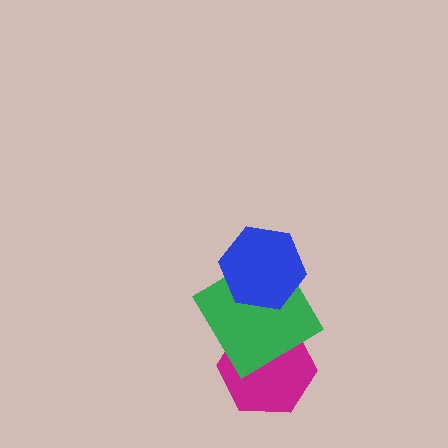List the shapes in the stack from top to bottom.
From top to bottom: the blue hexagon, the green diamond, the magenta hexagon.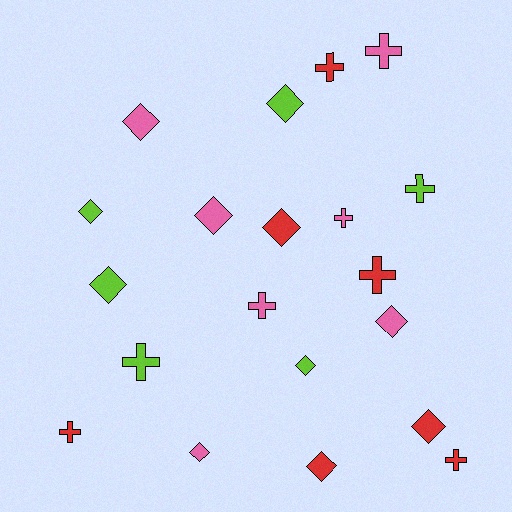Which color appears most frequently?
Red, with 7 objects.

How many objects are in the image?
There are 20 objects.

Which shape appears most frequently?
Diamond, with 11 objects.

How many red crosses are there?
There are 4 red crosses.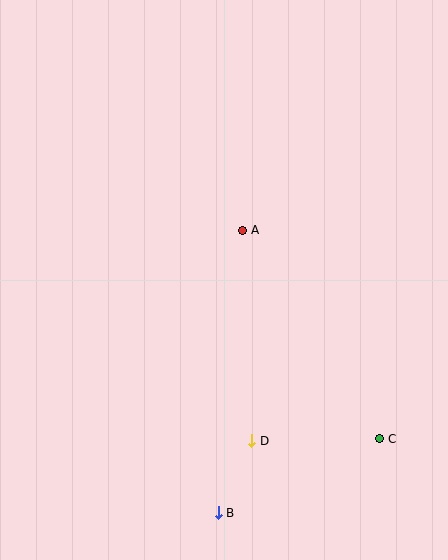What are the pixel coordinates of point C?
Point C is at (380, 439).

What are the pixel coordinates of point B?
Point B is at (218, 513).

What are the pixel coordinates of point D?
Point D is at (252, 441).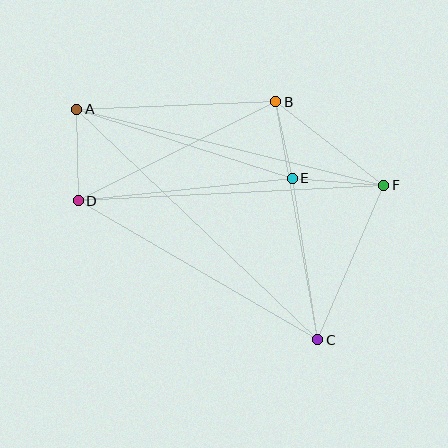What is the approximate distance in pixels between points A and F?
The distance between A and F is approximately 317 pixels.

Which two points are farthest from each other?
Points A and C are farthest from each other.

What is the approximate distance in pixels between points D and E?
The distance between D and E is approximately 215 pixels.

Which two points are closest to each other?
Points B and E are closest to each other.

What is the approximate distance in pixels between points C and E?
The distance between C and E is approximately 163 pixels.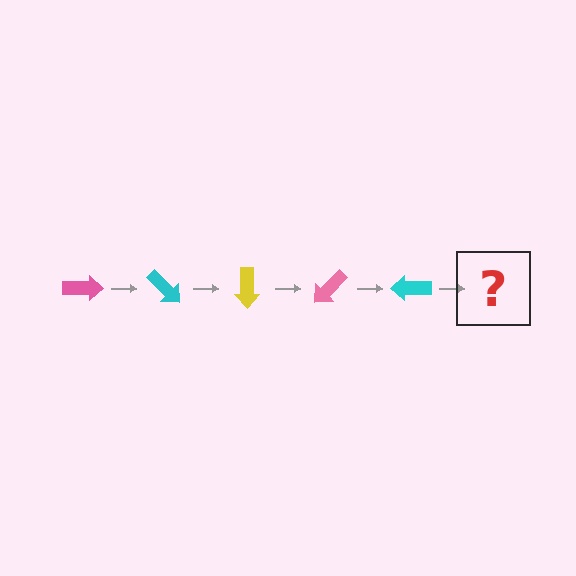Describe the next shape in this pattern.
It should be a yellow arrow, rotated 225 degrees from the start.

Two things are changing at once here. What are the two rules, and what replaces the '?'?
The two rules are that it rotates 45 degrees each step and the color cycles through pink, cyan, and yellow. The '?' should be a yellow arrow, rotated 225 degrees from the start.